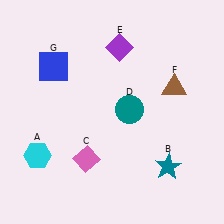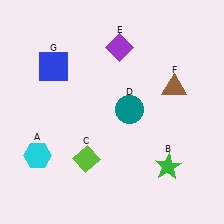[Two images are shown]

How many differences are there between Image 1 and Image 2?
There are 2 differences between the two images.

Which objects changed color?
B changed from teal to green. C changed from pink to lime.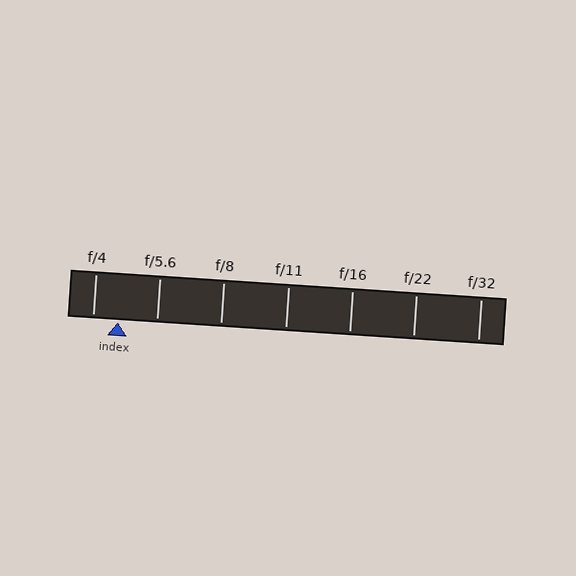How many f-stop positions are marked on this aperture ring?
There are 7 f-stop positions marked.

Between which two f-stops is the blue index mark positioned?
The index mark is between f/4 and f/5.6.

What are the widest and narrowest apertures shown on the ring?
The widest aperture shown is f/4 and the narrowest is f/32.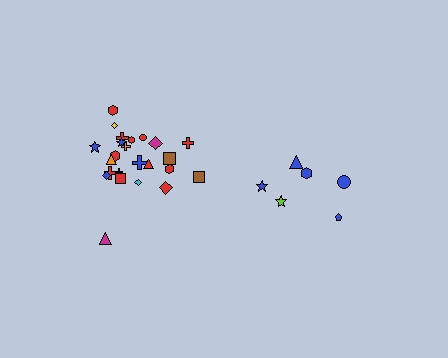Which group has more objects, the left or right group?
The left group.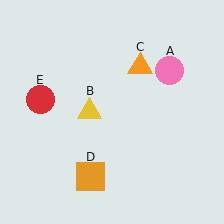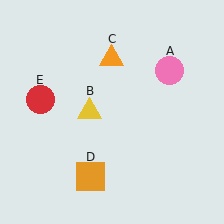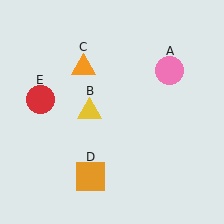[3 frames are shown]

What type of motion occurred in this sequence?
The orange triangle (object C) rotated counterclockwise around the center of the scene.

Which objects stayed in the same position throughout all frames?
Pink circle (object A) and yellow triangle (object B) and orange square (object D) and red circle (object E) remained stationary.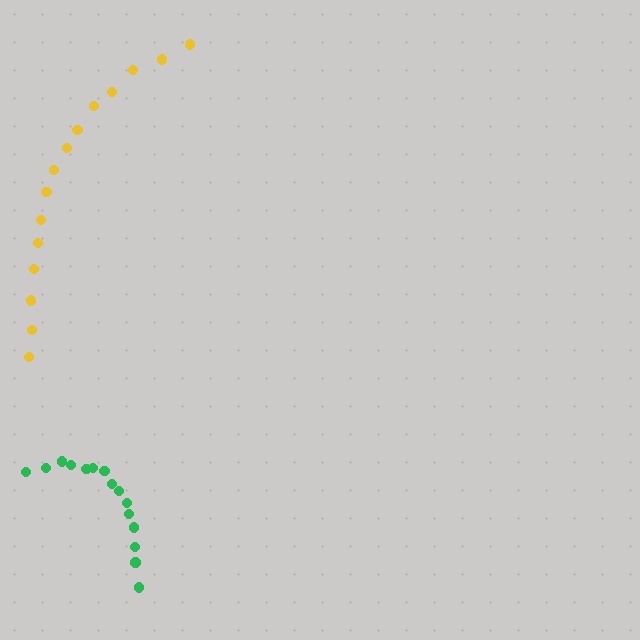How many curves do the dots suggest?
There are 2 distinct paths.